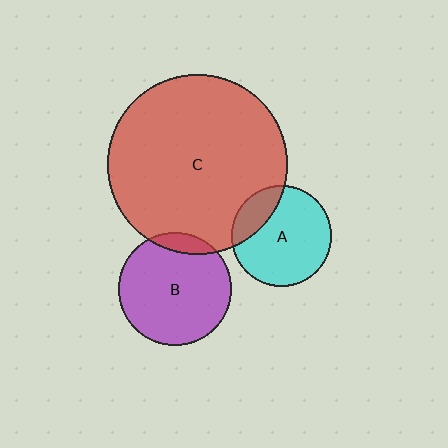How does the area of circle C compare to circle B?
Approximately 2.6 times.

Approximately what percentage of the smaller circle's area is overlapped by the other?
Approximately 10%.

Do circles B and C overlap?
Yes.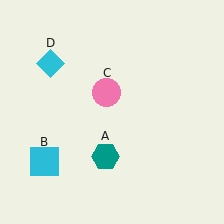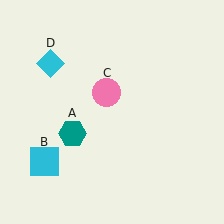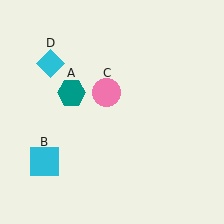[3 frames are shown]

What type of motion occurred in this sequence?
The teal hexagon (object A) rotated clockwise around the center of the scene.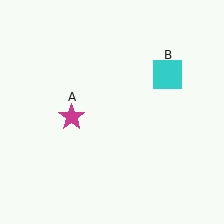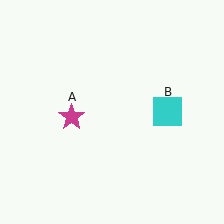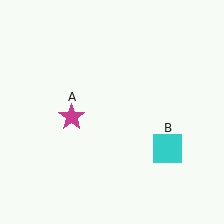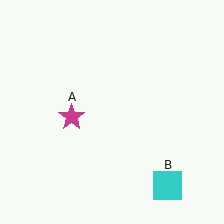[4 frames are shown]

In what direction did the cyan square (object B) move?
The cyan square (object B) moved down.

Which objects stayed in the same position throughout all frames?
Magenta star (object A) remained stationary.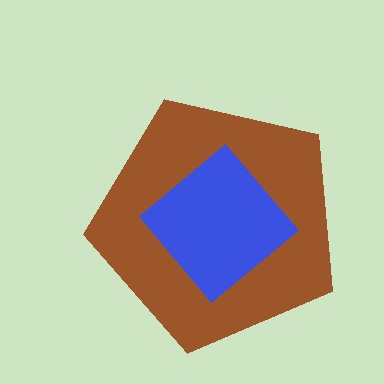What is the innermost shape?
The blue diamond.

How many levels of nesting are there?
2.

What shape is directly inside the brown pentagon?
The blue diamond.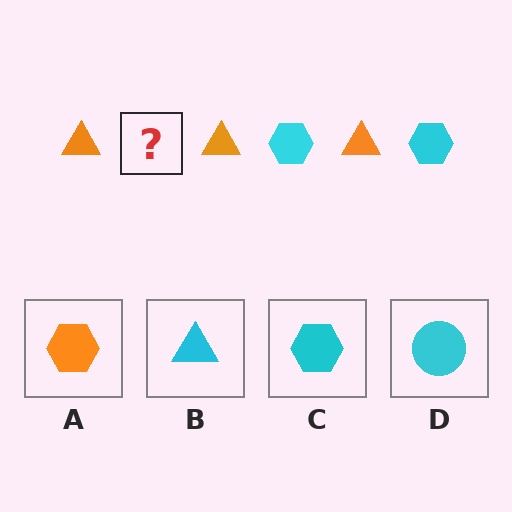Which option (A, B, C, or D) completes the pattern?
C.